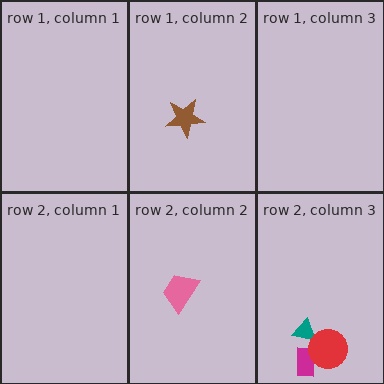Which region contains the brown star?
The row 1, column 2 region.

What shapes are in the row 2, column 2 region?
The pink trapezoid.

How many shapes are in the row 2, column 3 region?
3.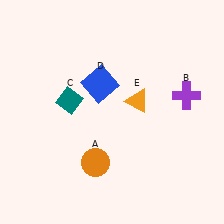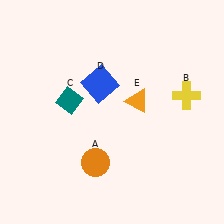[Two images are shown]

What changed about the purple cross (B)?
In Image 1, B is purple. In Image 2, it changed to yellow.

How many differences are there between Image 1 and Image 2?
There is 1 difference between the two images.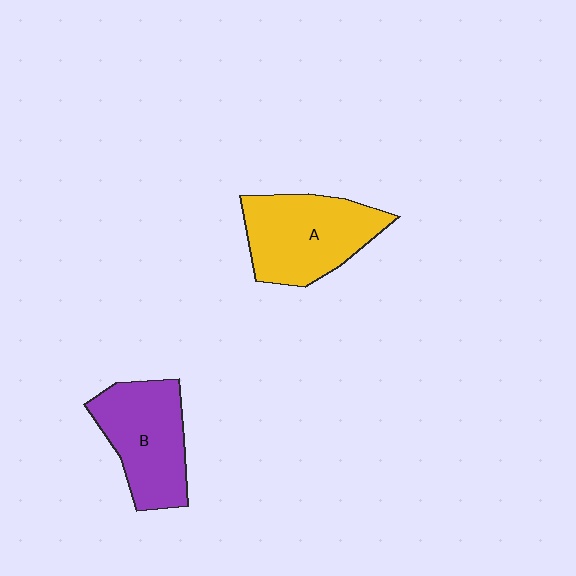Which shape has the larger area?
Shape A (yellow).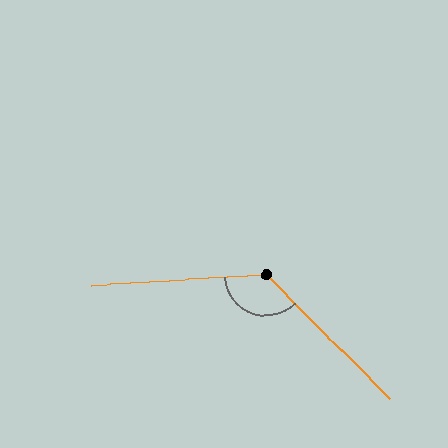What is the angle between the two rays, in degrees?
Approximately 131 degrees.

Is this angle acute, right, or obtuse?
It is obtuse.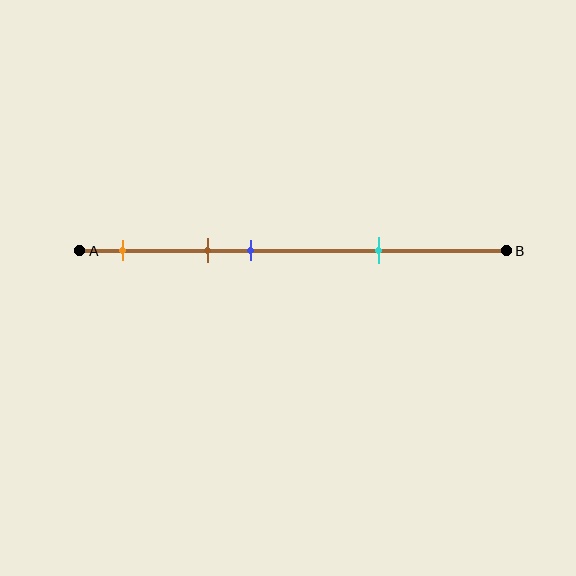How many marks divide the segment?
There are 4 marks dividing the segment.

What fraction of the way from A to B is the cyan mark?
The cyan mark is approximately 70% (0.7) of the way from A to B.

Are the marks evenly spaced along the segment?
No, the marks are not evenly spaced.